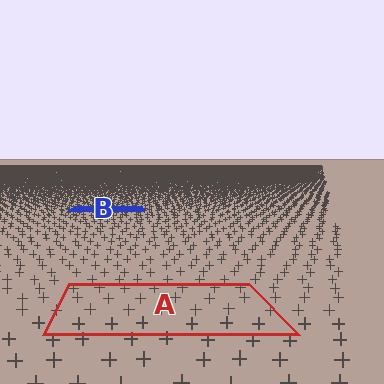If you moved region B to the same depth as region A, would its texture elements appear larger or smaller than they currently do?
They would appear larger. At a closer depth, the same texture elements are projected at a bigger on-screen size.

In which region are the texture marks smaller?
The texture marks are smaller in region B, because it is farther away.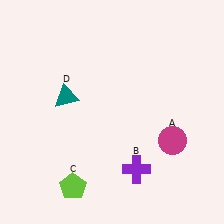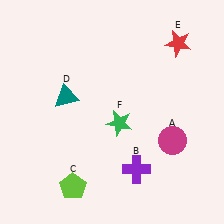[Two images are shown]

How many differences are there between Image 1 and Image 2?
There are 2 differences between the two images.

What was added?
A red star (E), a green star (F) were added in Image 2.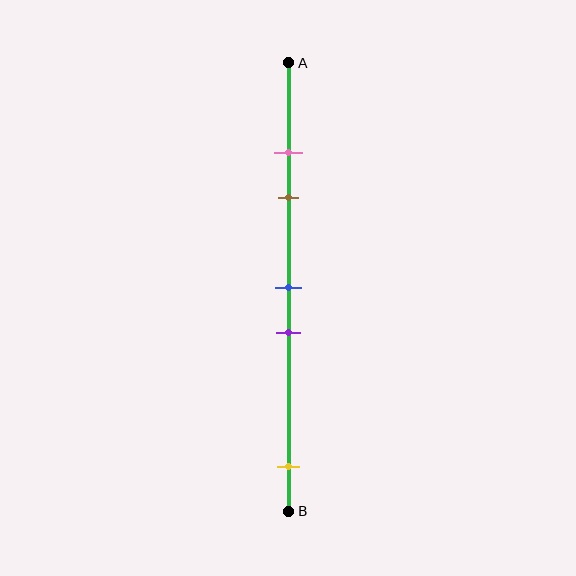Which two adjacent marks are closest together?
The pink and brown marks are the closest adjacent pair.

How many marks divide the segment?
There are 5 marks dividing the segment.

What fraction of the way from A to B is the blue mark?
The blue mark is approximately 50% (0.5) of the way from A to B.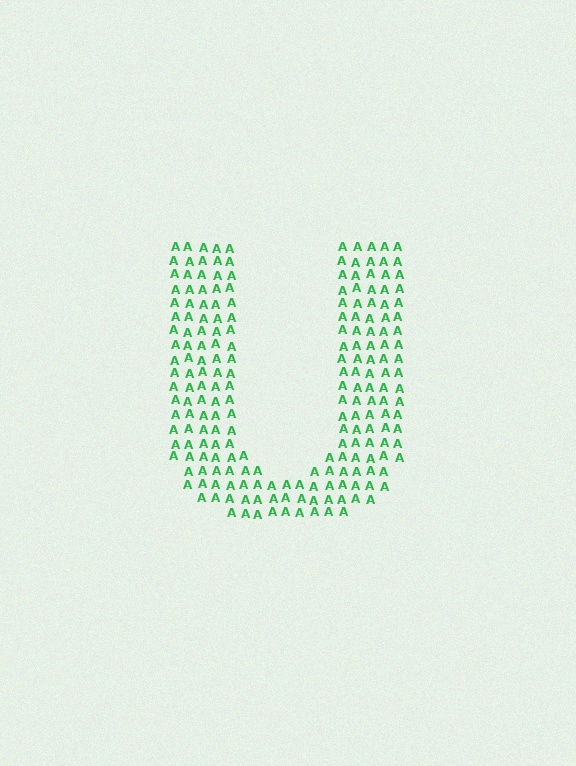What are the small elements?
The small elements are letter A's.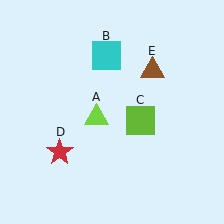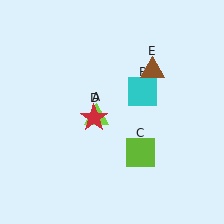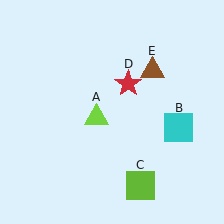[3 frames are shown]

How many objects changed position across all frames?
3 objects changed position: cyan square (object B), lime square (object C), red star (object D).